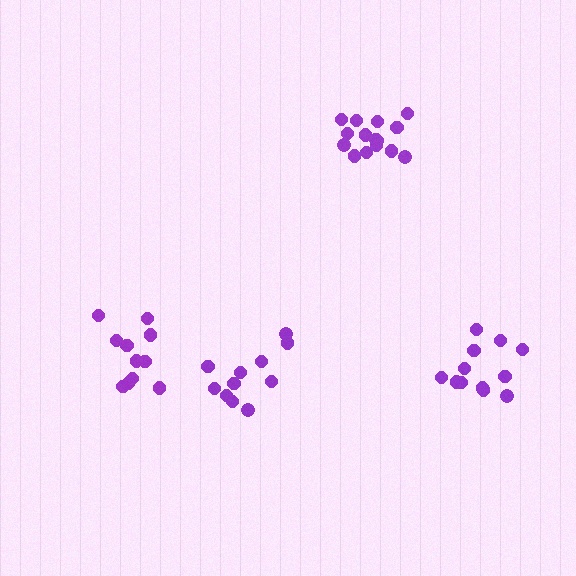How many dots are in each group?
Group 1: 11 dots, Group 2: 13 dots, Group 3: 11 dots, Group 4: 15 dots (50 total).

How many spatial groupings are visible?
There are 4 spatial groupings.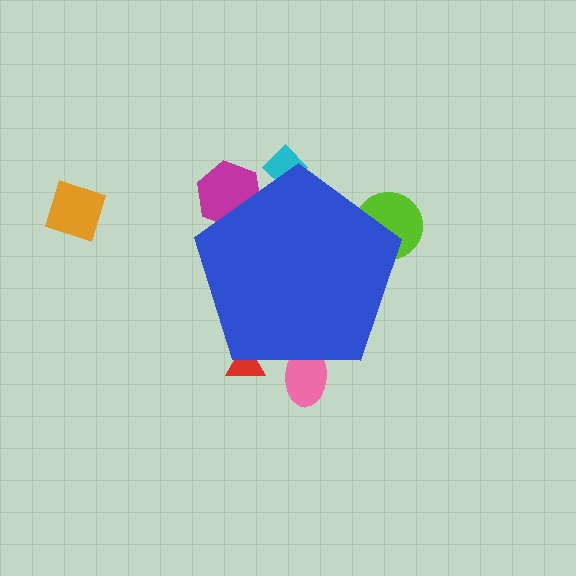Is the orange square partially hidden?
No, the orange square is fully visible.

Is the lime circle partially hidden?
Yes, the lime circle is partially hidden behind the blue pentagon.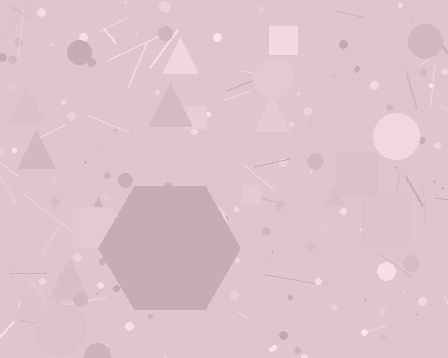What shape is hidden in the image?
A hexagon is hidden in the image.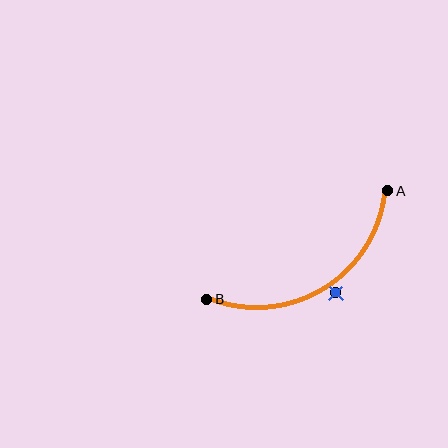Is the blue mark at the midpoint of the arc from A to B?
No — the blue mark does not lie on the arc at all. It sits slightly outside the curve.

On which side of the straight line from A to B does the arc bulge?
The arc bulges below the straight line connecting A and B.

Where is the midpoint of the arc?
The arc midpoint is the point on the curve farthest from the straight line joining A and B. It sits below that line.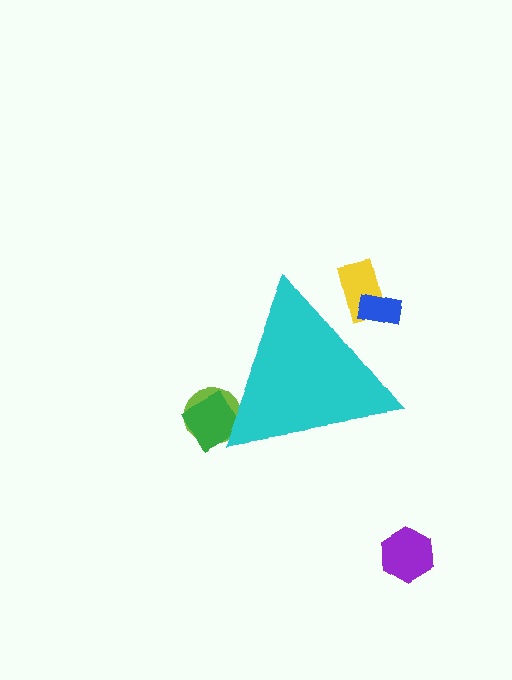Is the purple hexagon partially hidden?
No, the purple hexagon is fully visible.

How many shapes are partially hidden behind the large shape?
4 shapes are partially hidden.